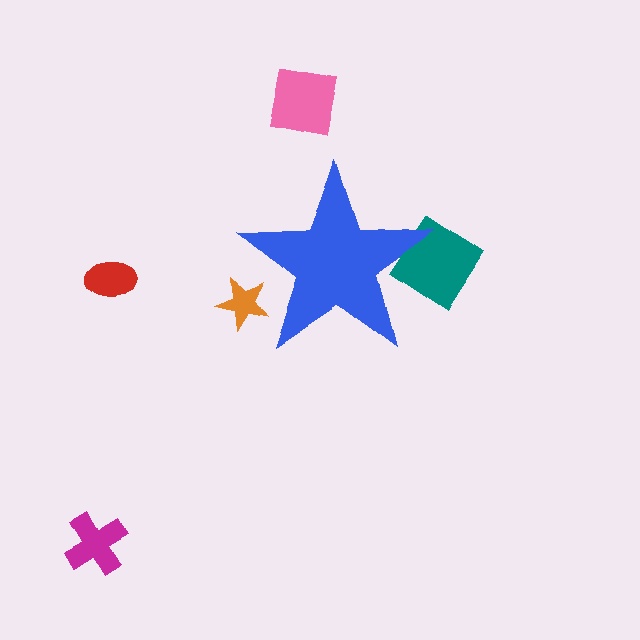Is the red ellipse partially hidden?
No, the red ellipse is fully visible.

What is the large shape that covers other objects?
A blue star.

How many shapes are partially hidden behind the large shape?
2 shapes are partially hidden.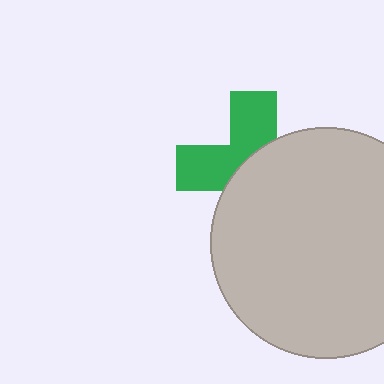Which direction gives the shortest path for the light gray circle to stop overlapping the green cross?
Moving toward the lower-right gives the shortest separation.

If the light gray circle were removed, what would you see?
You would see the complete green cross.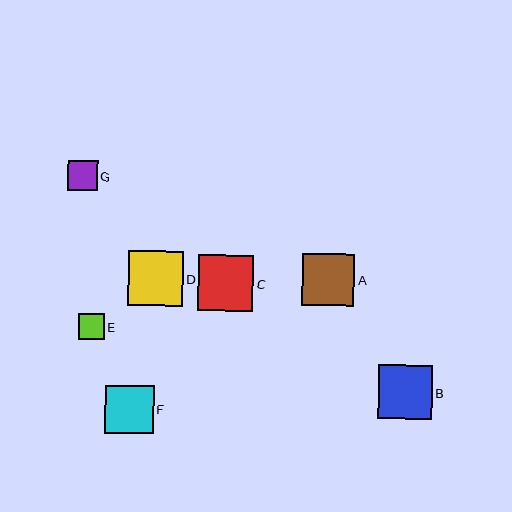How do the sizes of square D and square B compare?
Square D and square B are approximately the same size.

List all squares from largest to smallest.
From largest to smallest: C, D, B, A, F, G, E.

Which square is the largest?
Square C is the largest with a size of approximately 56 pixels.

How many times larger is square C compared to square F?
Square C is approximately 1.2 times the size of square F.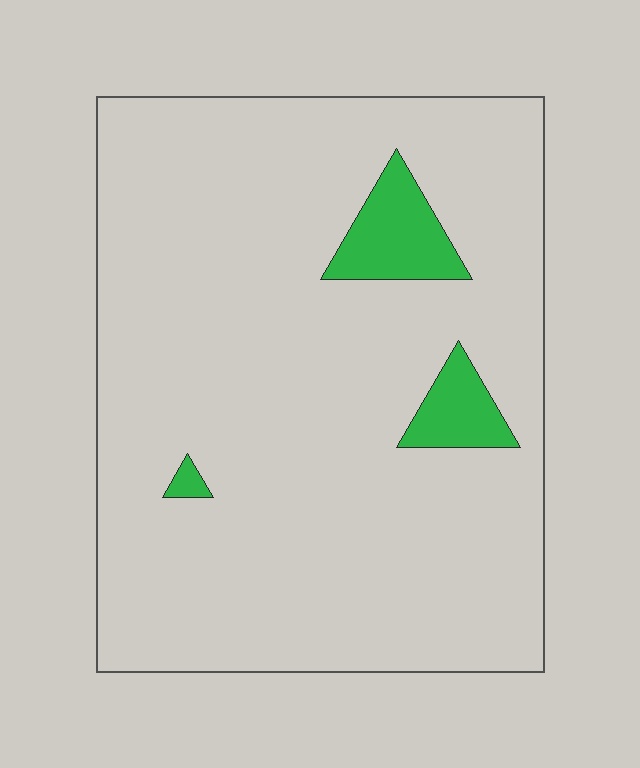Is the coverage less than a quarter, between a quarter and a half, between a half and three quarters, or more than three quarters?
Less than a quarter.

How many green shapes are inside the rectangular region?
3.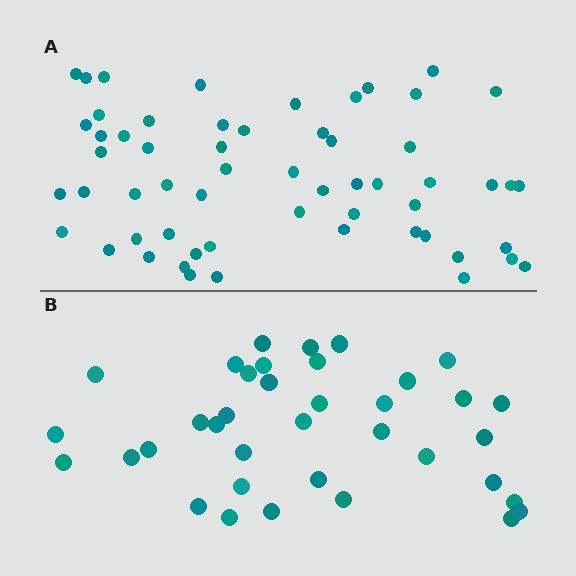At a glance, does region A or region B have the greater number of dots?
Region A (the top region) has more dots.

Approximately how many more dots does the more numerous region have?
Region A has approximately 20 more dots than region B.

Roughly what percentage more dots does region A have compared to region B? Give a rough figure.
About 55% more.